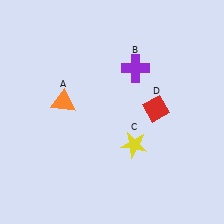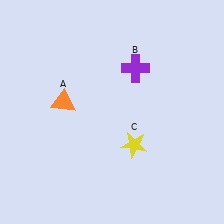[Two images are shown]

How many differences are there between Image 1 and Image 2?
There is 1 difference between the two images.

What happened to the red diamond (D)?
The red diamond (D) was removed in Image 2. It was in the top-right area of Image 1.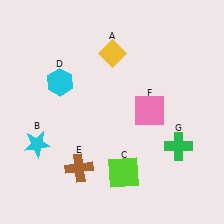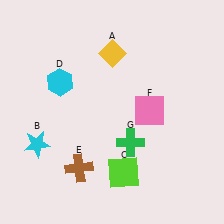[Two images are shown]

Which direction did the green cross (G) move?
The green cross (G) moved left.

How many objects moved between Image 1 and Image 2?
1 object moved between the two images.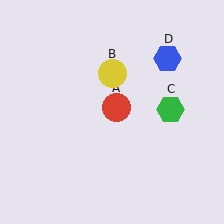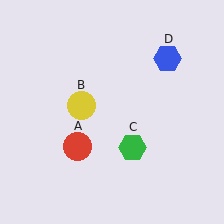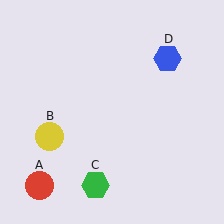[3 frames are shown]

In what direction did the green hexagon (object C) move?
The green hexagon (object C) moved down and to the left.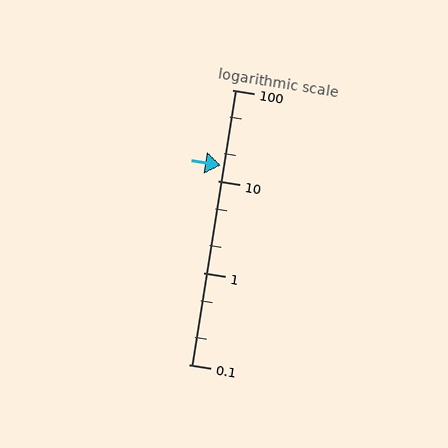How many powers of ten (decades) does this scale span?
The scale spans 3 decades, from 0.1 to 100.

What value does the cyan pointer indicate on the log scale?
The pointer indicates approximately 15.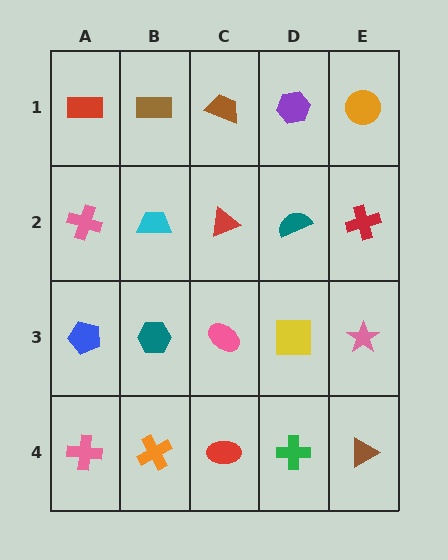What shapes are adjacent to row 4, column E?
A pink star (row 3, column E), a green cross (row 4, column D).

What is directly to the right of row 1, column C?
A purple hexagon.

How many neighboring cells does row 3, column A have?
3.